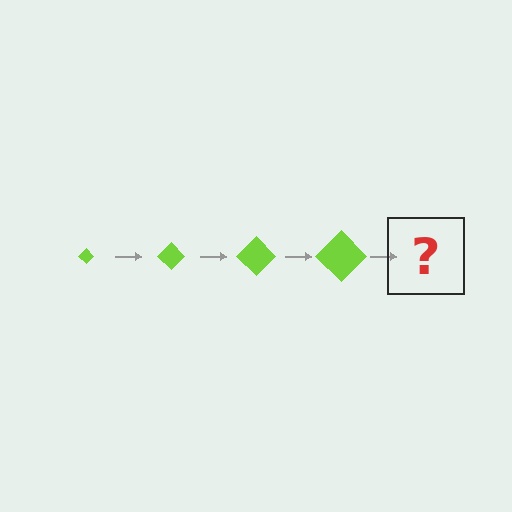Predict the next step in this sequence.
The next step is a lime diamond, larger than the previous one.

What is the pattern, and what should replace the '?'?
The pattern is that the diamond gets progressively larger each step. The '?' should be a lime diamond, larger than the previous one.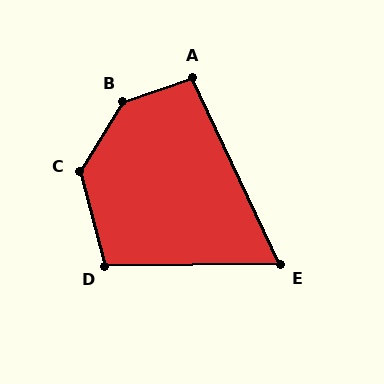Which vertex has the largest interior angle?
B, at approximately 140 degrees.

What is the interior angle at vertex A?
Approximately 97 degrees (obtuse).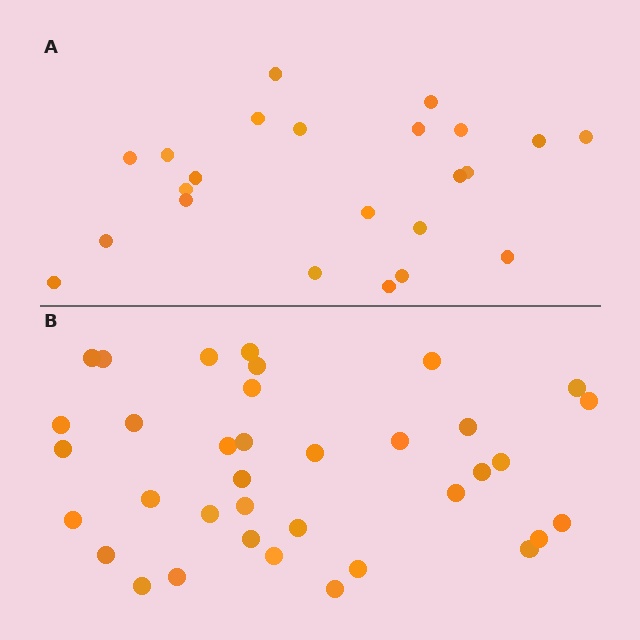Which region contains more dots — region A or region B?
Region B (the bottom region) has more dots.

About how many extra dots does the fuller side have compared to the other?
Region B has approximately 15 more dots than region A.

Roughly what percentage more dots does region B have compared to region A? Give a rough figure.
About 55% more.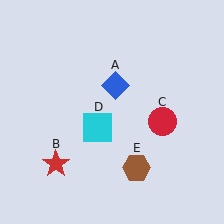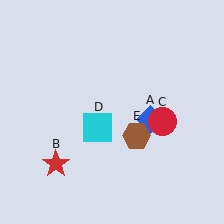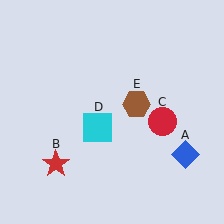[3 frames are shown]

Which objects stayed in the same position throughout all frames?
Red star (object B) and red circle (object C) and cyan square (object D) remained stationary.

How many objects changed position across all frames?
2 objects changed position: blue diamond (object A), brown hexagon (object E).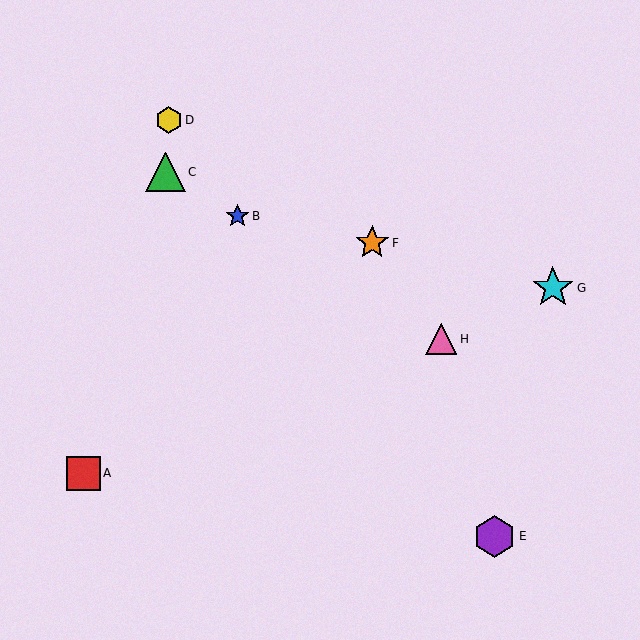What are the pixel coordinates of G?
Object G is at (553, 288).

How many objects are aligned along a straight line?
3 objects (B, C, H) are aligned along a straight line.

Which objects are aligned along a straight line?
Objects B, C, H are aligned along a straight line.